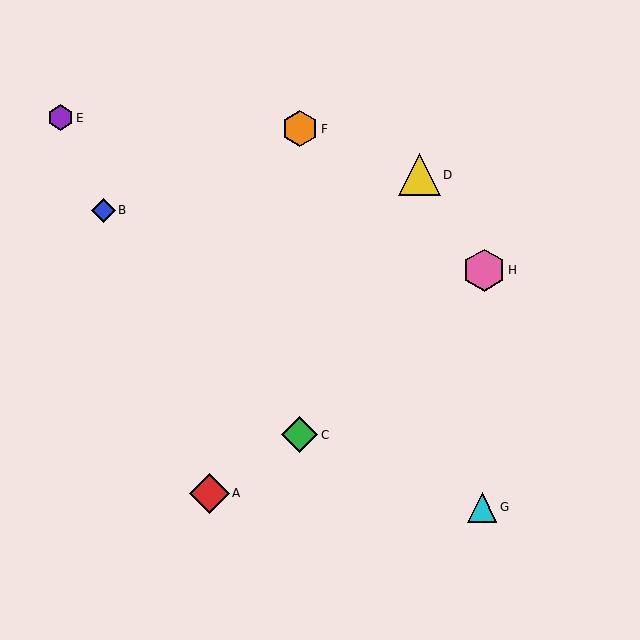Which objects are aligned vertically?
Objects C, F are aligned vertically.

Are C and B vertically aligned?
No, C is at x≈300 and B is at x≈104.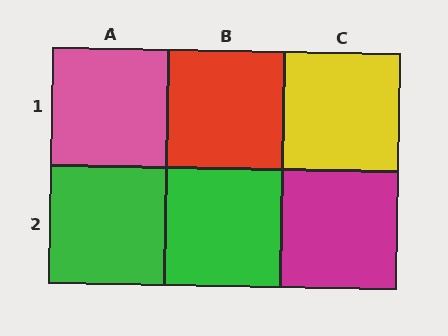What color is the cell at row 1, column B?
Red.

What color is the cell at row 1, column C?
Yellow.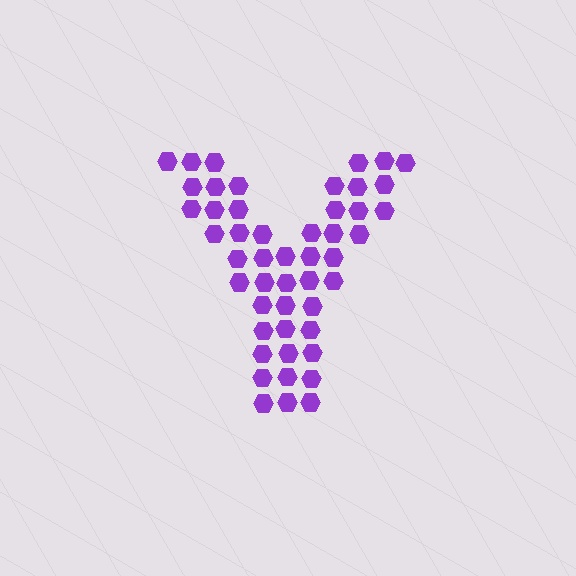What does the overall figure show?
The overall figure shows the letter Y.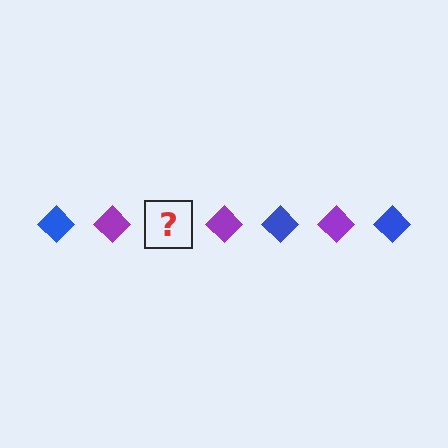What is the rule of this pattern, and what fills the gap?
The rule is that the pattern cycles through blue, purple diamonds. The gap should be filled with a blue diamond.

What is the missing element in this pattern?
The missing element is a blue diamond.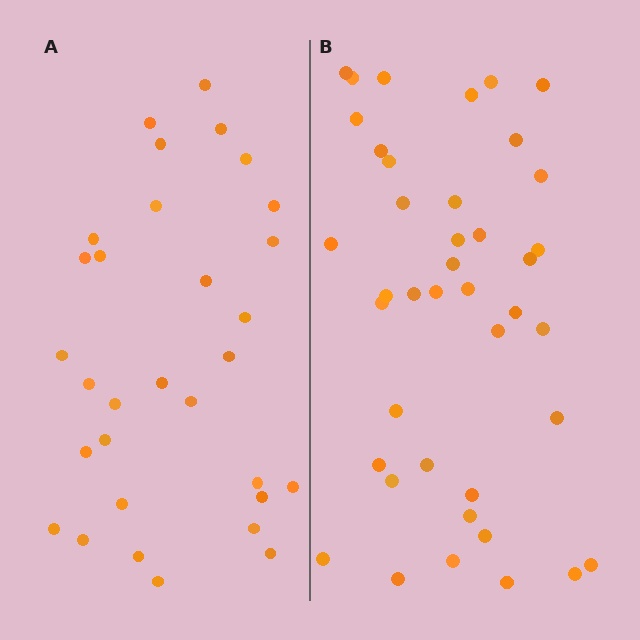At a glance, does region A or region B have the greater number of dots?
Region B (the right region) has more dots.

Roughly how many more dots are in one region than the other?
Region B has roughly 10 or so more dots than region A.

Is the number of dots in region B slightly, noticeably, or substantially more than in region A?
Region B has noticeably more, but not dramatically so. The ratio is roughly 1.3 to 1.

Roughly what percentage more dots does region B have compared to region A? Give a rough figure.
About 30% more.